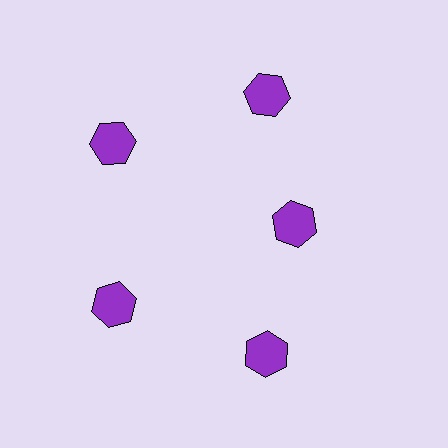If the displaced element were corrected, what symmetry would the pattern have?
It would have 5-fold rotational symmetry — the pattern would map onto itself every 72 degrees.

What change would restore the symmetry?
The symmetry would be restored by moving it outward, back onto the ring so that all 5 hexagons sit at equal angles and equal distance from the center.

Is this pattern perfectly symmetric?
No. The 5 purple hexagons are arranged in a ring, but one element near the 3 o'clock position is pulled inward toward the center, breaking the 5-fold rotational symmetry.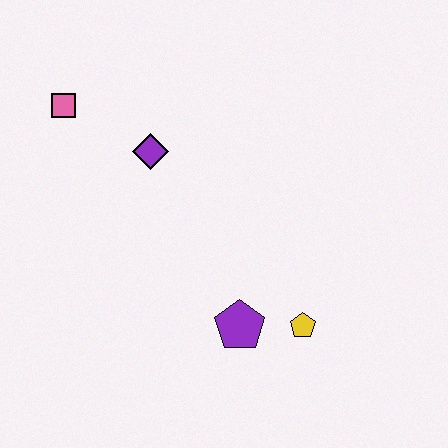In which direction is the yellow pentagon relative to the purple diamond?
The yellow pentagon is below the purple diamond.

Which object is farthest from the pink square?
The yellow pentagon is farthest from the pink square.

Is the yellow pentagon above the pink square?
No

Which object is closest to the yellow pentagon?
The purple pentagon is closest to the yellow pentagon.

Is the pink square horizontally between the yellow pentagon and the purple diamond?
No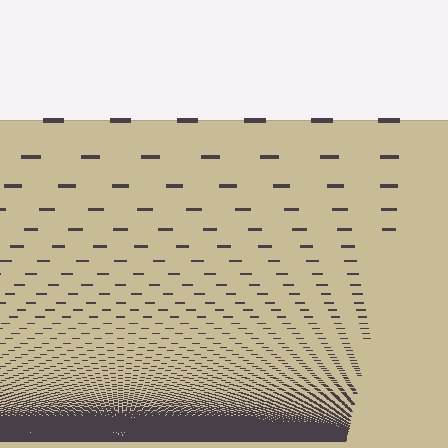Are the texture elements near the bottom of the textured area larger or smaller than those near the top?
Smaller. The gradient is inverted — elements near the bottom are smaller and denser.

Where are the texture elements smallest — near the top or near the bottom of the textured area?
Near the bottom.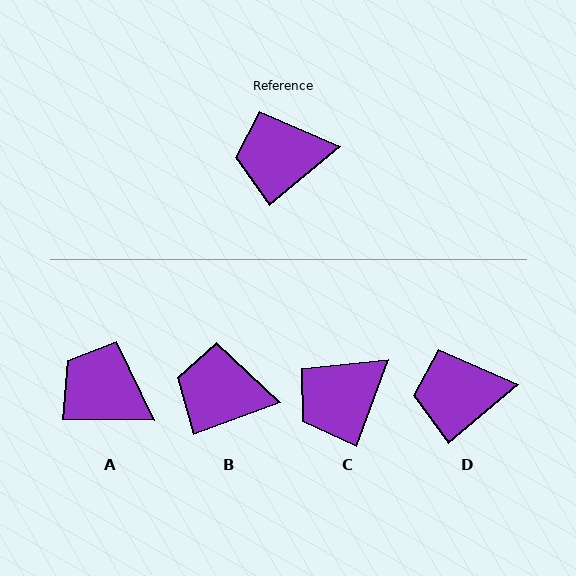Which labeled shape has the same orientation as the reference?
D.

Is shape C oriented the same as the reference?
No, it is off by about 29 degrees.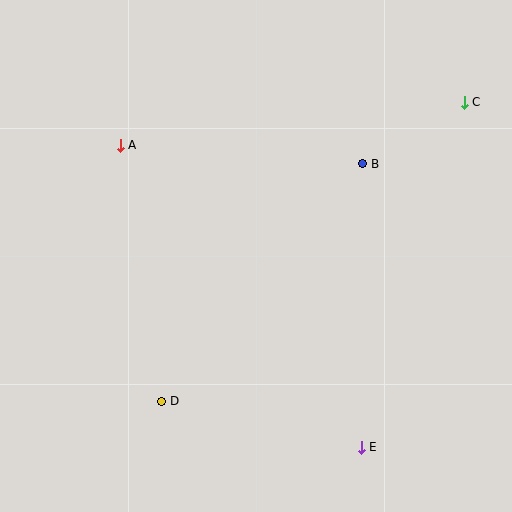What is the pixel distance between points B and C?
The distance between B and C is 119 pixels.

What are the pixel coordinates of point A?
Point A is at (120, 145).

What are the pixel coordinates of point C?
Point C is at (464, 102).